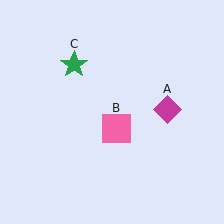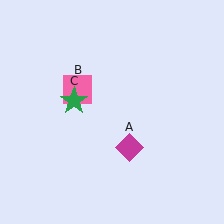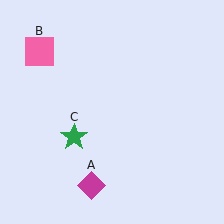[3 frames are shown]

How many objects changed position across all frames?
3 objects changed position: magenta diamond (object A), pink square (object B), green star (object C).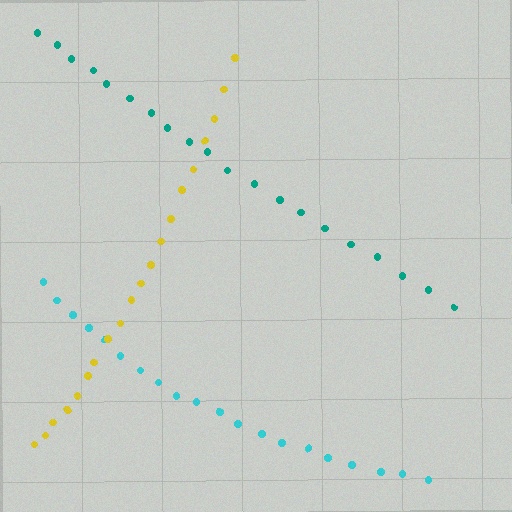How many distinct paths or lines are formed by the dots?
There are 3 distinct paths.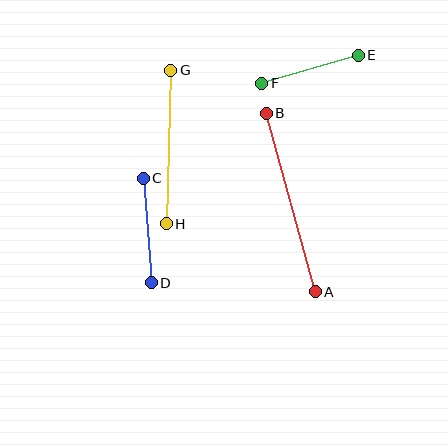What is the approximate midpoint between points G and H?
The midpoint is at approximately (169, 147) pixels.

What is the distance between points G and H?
The distance is approximately 153 pixels.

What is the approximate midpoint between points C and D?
The midpoint is at approximately (147, 231) pixels.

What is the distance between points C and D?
The distance is approximately 105 pixels.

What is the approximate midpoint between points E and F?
The midpoint is at approximately (310, 69) pixels.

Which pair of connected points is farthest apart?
Points A and B are farthest apart.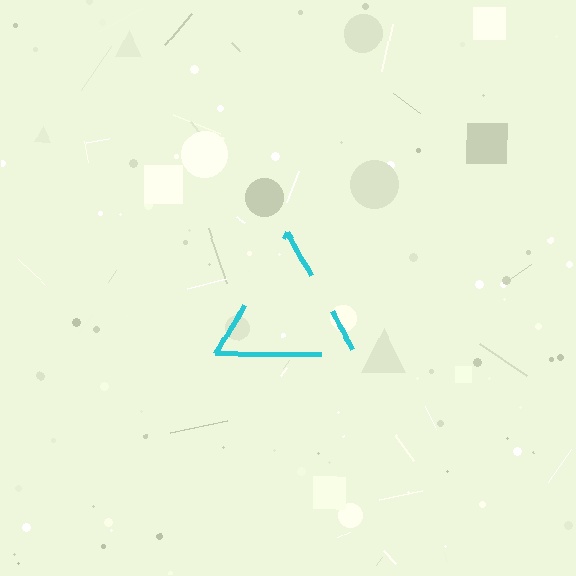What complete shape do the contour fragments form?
The contour fragments form a triangle.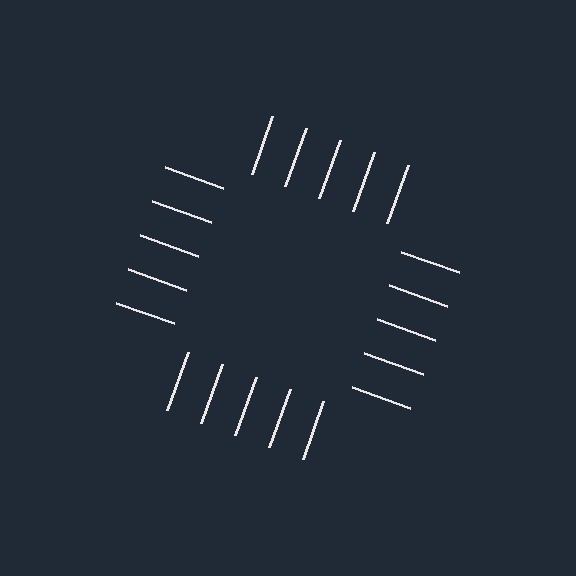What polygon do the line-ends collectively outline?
An illusory square — the line segments terminate on its edges but no continuous stroke is drawn.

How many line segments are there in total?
20 — 5 along each of the 4 edges.